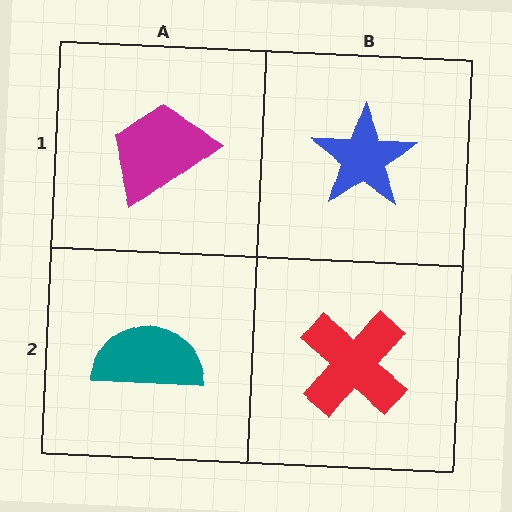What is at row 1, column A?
A magenta trapezoid.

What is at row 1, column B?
A blue star.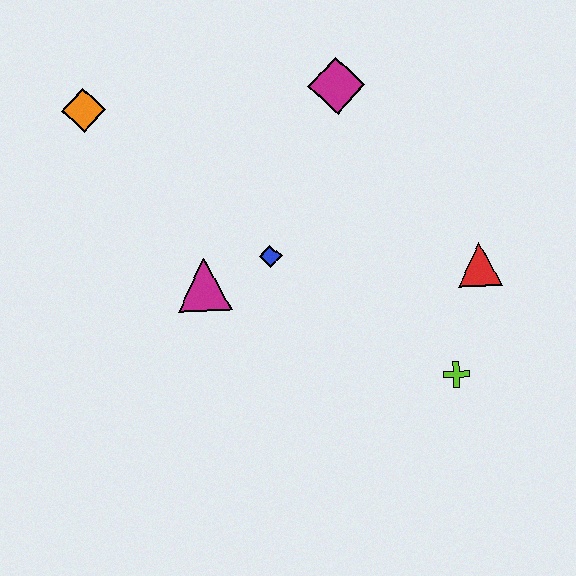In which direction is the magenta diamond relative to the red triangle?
The magenta diamond is above the red triangle.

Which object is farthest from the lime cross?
The orange diamond is farthest from the lime cross.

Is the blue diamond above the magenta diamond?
No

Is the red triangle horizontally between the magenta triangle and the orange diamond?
No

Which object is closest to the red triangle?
The lime cross is closest to the red triangle.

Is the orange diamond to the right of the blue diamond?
No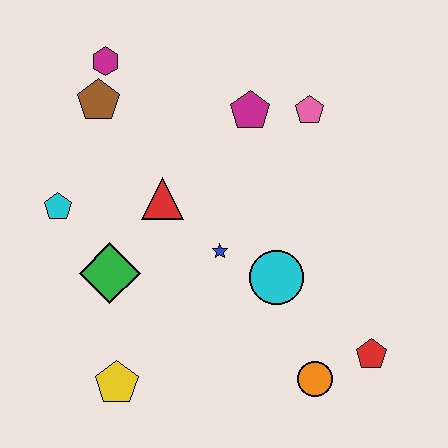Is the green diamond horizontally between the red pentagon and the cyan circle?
No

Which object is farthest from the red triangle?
The red pentagon is farthest from the red triangle.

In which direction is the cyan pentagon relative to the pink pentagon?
The cyan pentagon is to the left of the pink pentagon.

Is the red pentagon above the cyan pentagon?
No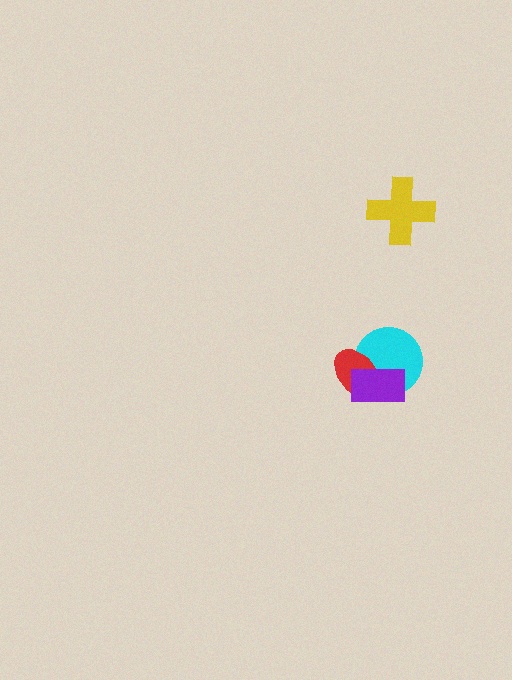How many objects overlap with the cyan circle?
2 objects overlap with the cyan circle.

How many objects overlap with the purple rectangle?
2 objects overlap with the purple rectangle.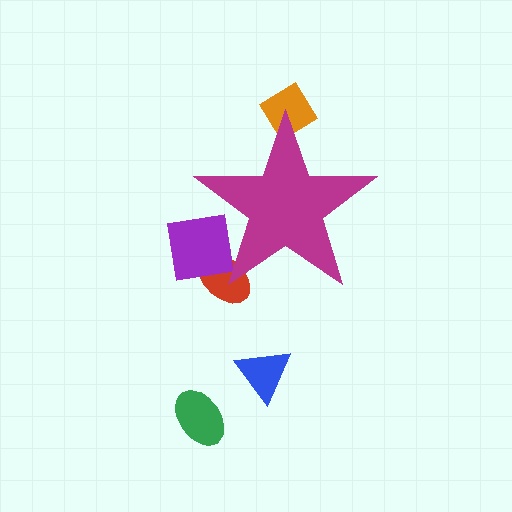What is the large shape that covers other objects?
A magenta star.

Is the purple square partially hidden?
Yes, the purple square is partially hidden behind the magenta star.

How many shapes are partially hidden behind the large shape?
3 shapes are partially hidden.